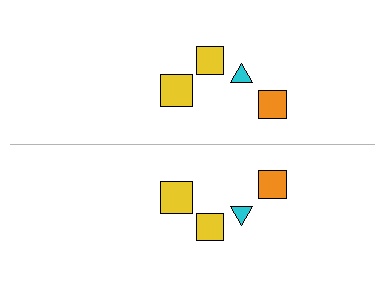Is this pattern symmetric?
Yes, this pattern has bilateral (reflection) symmetry.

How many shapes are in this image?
There are 8 shapes in this image.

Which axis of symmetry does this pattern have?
The pattern has a horizontal axis of symmetry running through the center of the image.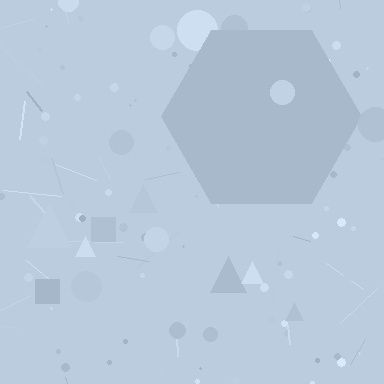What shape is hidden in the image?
A hexagon is hidden in the image.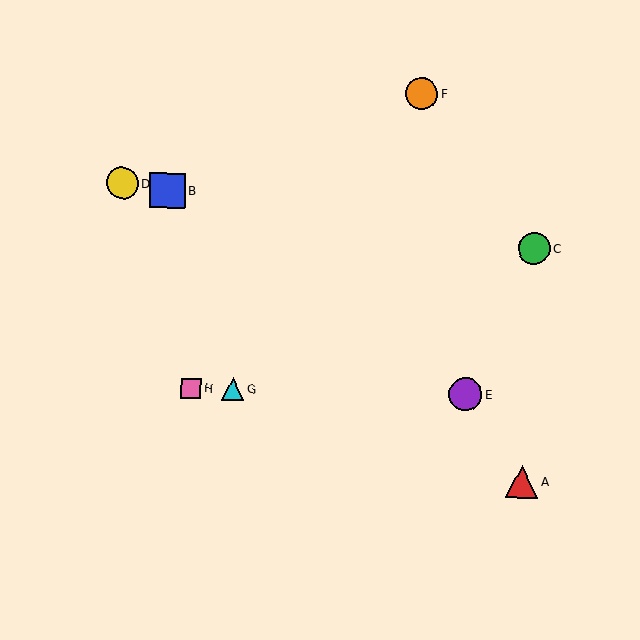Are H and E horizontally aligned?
Yes, both are at y≈388.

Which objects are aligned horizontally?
Objects E, G, H are aligned horizontally.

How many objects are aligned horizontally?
3 objects (E, G, H) are aligned horizontally.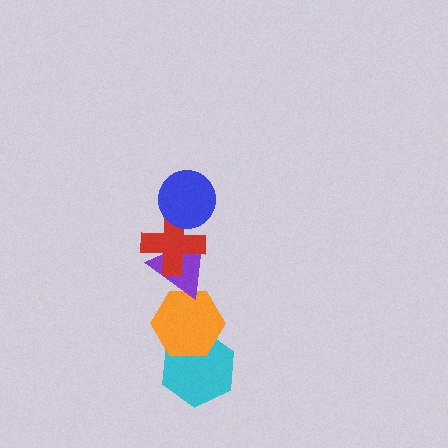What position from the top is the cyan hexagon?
The cyan hexagon is 5th from the top.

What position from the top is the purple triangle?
The purple triangle is 3rd from the top.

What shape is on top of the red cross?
The blue circle is on top of the red cross.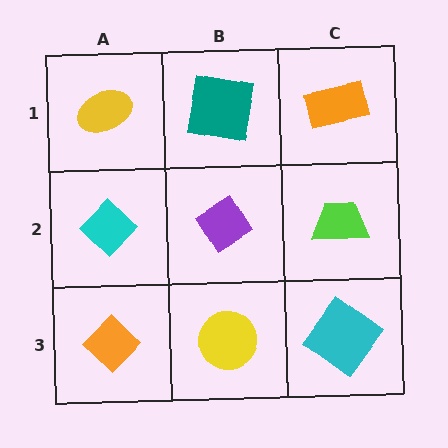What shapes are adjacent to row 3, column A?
A cyan diamond (row 2, column A), a yellow circle (row 3, column B).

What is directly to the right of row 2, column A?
A purple diamond.